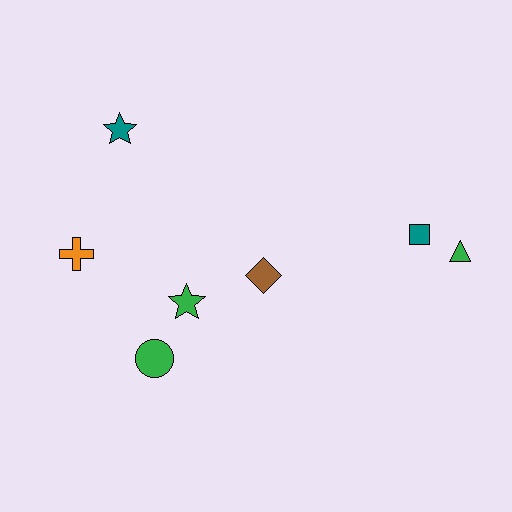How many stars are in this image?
There are 2 stars.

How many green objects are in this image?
There are 3 green objects.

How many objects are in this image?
There are 7 objects.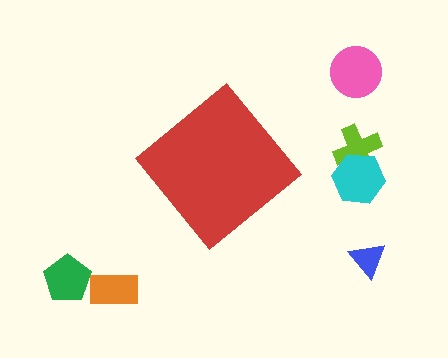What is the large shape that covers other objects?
A red diamond.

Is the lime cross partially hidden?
No, the lime cross is fully visible.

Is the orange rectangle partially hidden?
No, the orange rectangle is fully visible.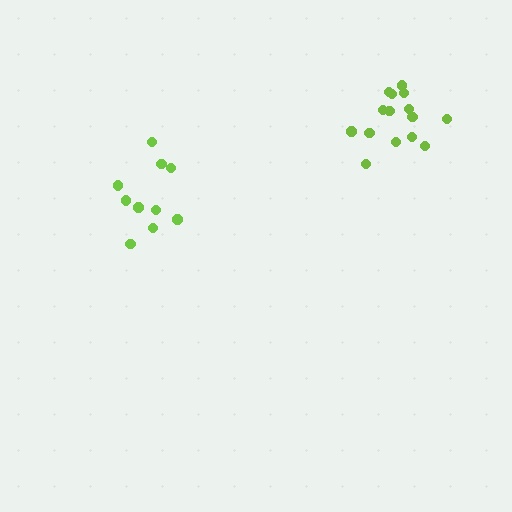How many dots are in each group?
Group 1: 15 dots, Group 2: 10 dots (25 total).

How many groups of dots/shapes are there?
There are 2 groups.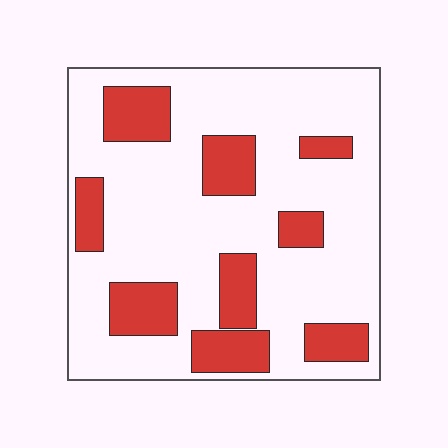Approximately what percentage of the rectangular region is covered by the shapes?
Approximately 25%.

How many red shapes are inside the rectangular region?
9.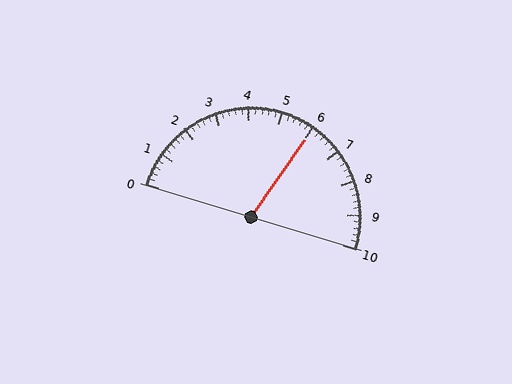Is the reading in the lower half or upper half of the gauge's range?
The reading is in the upper half of the range (0 to 10).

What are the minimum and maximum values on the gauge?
The gauge ranges from 0 to 10.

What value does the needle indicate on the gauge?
The needle indicates approximately 6.0.